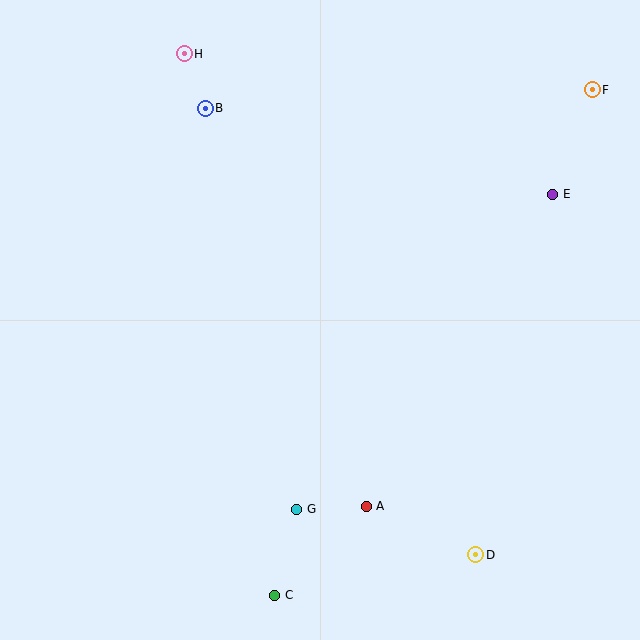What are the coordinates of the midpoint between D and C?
The midpoint between D and C is at (375, 575).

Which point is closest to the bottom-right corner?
Point D is closest to the bottom-right corner.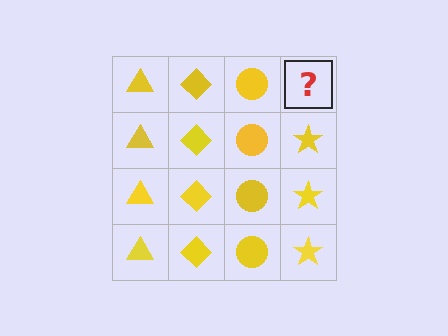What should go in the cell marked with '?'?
The missing cell should contain a yellow star.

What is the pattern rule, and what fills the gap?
The rule is that each column has a consistent shape. The gap should be filled with a yellow star.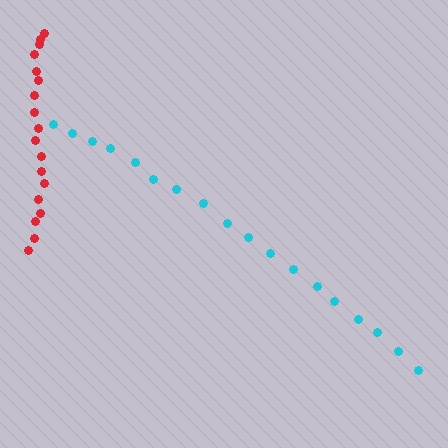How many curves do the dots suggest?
There are 2 distinct paths.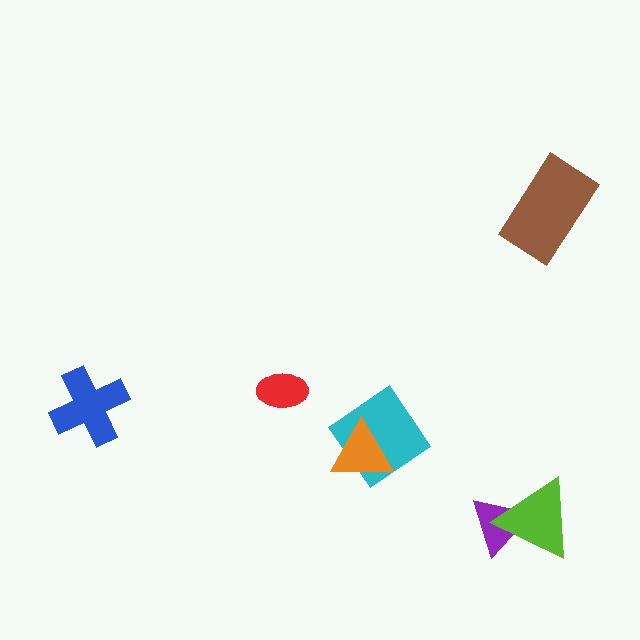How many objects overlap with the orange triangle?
1 object overlaps with the orange triangle.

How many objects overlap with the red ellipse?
0 objects overlap with the red ellipse.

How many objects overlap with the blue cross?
0 objects overlap with the blue cross.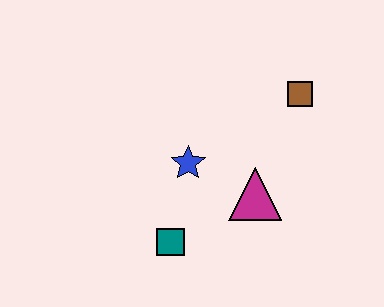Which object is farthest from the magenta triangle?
The brown square is farthest from the magenta triangle.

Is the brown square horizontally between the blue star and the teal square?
No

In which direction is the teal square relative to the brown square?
The teal square is below the brown square.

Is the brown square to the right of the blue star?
Yes